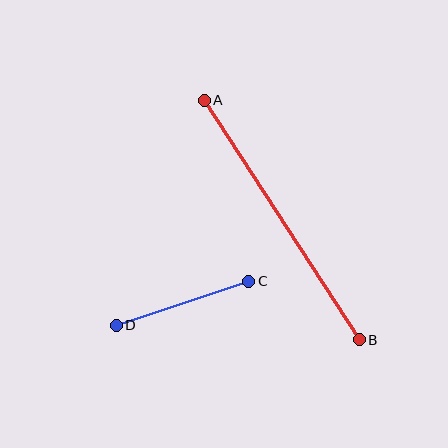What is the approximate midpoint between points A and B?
The midpoint is at approximately (282, 220) pixels.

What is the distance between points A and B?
The distance is approximately 286 pixels.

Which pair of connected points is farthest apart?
Points A and B are farthest apart.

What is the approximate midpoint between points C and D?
The midpoint is at approximately (182, 303) pixels.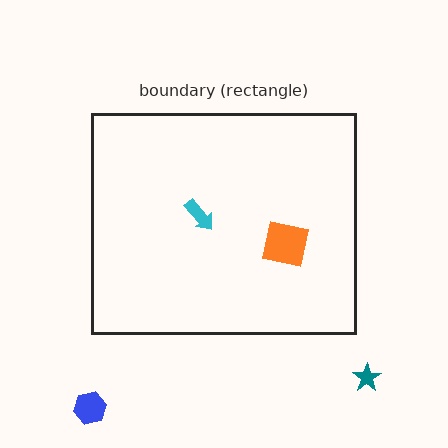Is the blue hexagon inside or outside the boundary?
Outside.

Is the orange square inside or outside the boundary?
Inside.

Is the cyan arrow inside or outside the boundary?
Inside.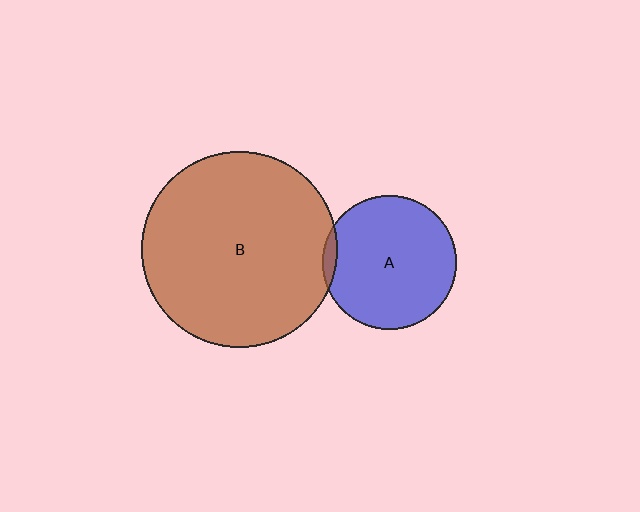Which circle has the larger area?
Circle B (brown).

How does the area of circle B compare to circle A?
Approximately 2.1 times.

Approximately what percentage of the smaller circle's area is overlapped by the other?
Approximately 5%.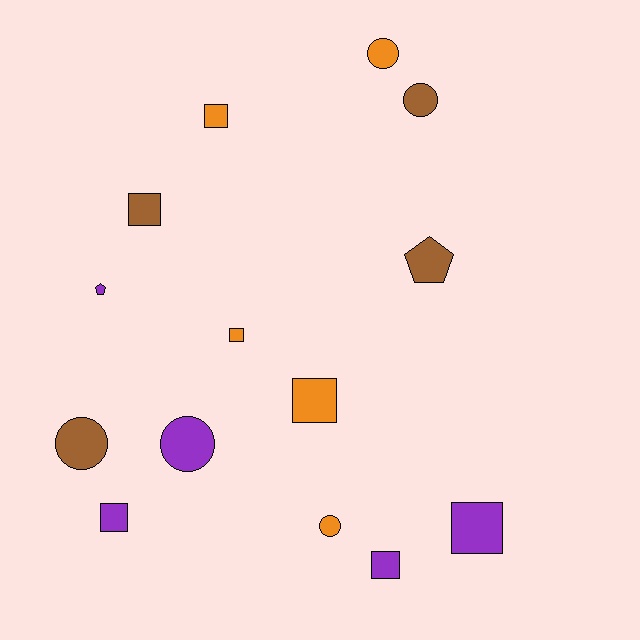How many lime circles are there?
There are no lime circles.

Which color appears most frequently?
Purple, with 5 objects.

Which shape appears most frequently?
Square, with 7 objects.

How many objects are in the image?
There are 14 objects.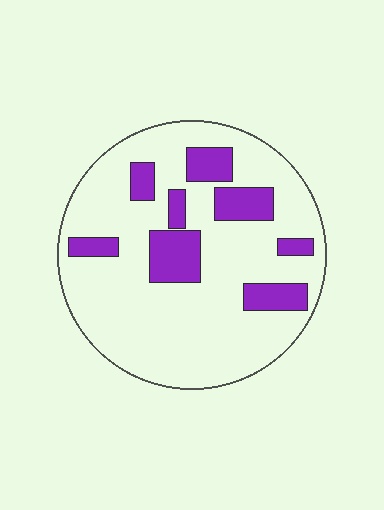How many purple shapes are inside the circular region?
8.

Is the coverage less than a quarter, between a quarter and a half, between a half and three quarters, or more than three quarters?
Less than a quarter.